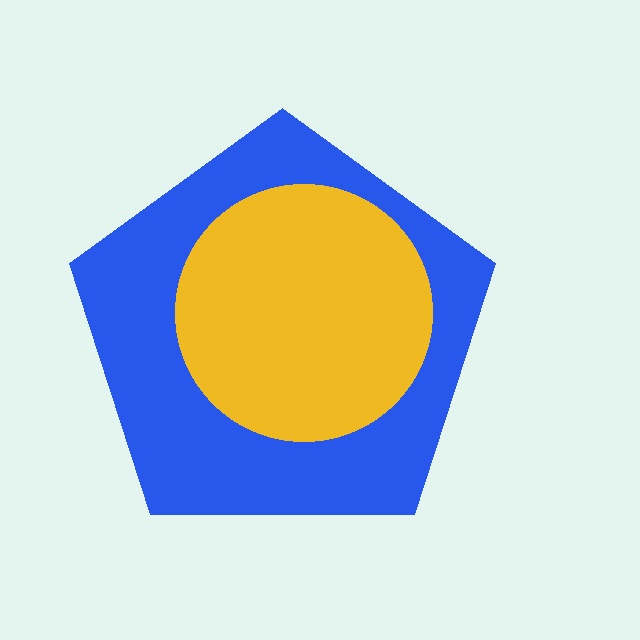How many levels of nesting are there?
2.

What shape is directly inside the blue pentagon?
The yellow circle.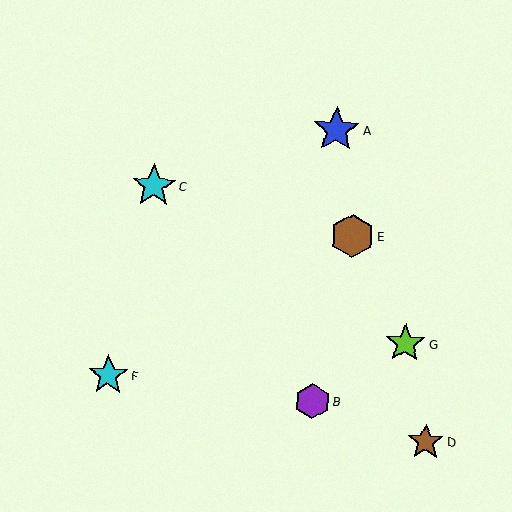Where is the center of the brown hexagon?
The center of the brown hexagon is at (352, 236).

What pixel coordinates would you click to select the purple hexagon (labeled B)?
Click at (312, 401) to select the purple hexagon B.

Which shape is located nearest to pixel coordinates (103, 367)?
The cyan star (labeled F) at (108, 375) is nearest to that location.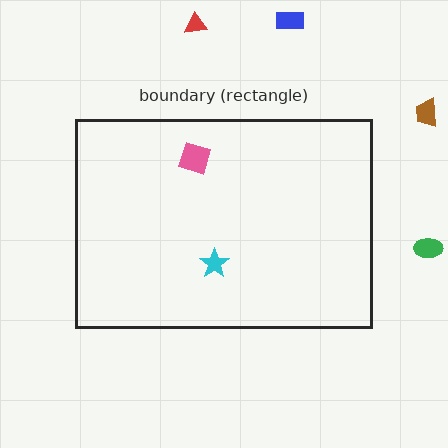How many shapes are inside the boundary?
2 inside, 4 outside.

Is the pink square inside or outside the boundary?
Inside.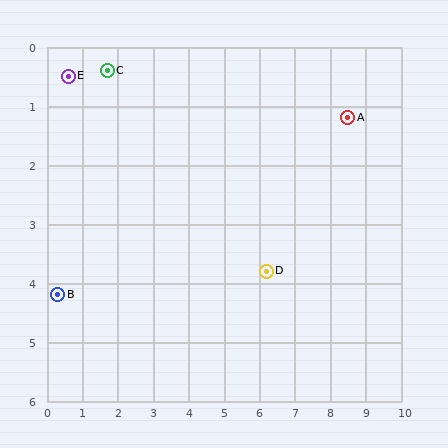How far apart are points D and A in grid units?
Points D and A are about 3.5 grid units apart.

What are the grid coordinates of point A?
Point A is at approximately (8.5, 1.2).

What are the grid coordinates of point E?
Point E is at approximately (0.6, 0.5).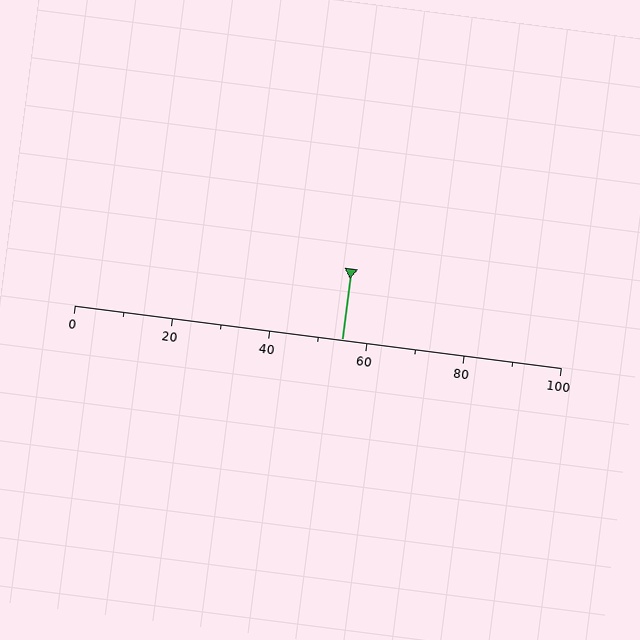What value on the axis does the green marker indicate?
The marker indicates approximately 55.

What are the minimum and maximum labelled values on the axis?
The axis runs from 0 to 100.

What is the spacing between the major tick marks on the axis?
The major ticks are spaced 20 apart.